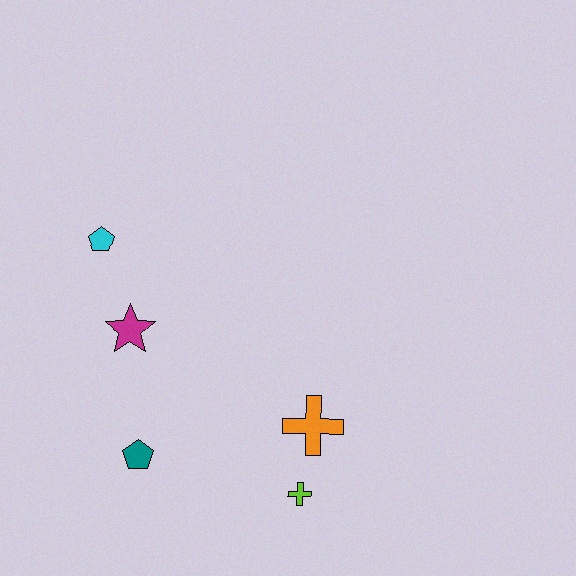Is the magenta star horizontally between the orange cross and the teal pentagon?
No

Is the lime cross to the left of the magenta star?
No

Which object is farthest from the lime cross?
The cyan pentagon is farthest from the lime cross.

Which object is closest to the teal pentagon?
The magenta star is closest to the teal pentagon.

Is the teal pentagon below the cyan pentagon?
Yes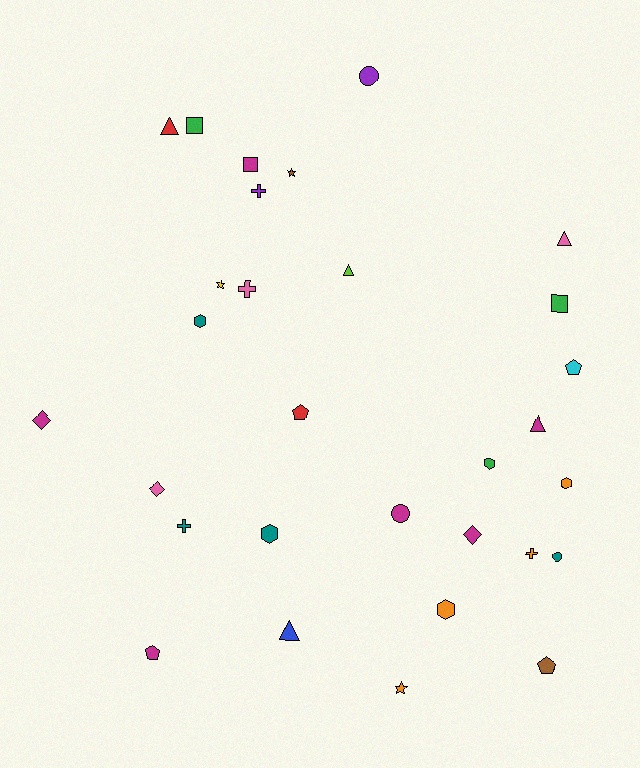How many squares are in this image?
There are 3 squares.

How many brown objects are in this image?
There are 2 brown objects.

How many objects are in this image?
There are 30 objects.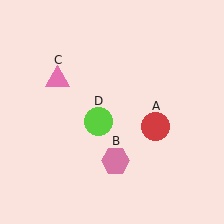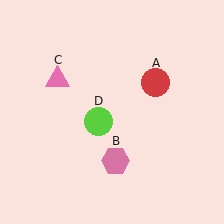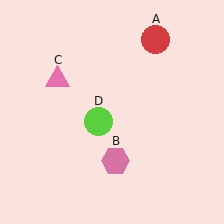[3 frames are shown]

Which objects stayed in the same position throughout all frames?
Pink hexagon (object B) and pink triangle (object C) and lime circle (object D) remained stationary.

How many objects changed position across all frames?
1 object changed position: red circle (object A).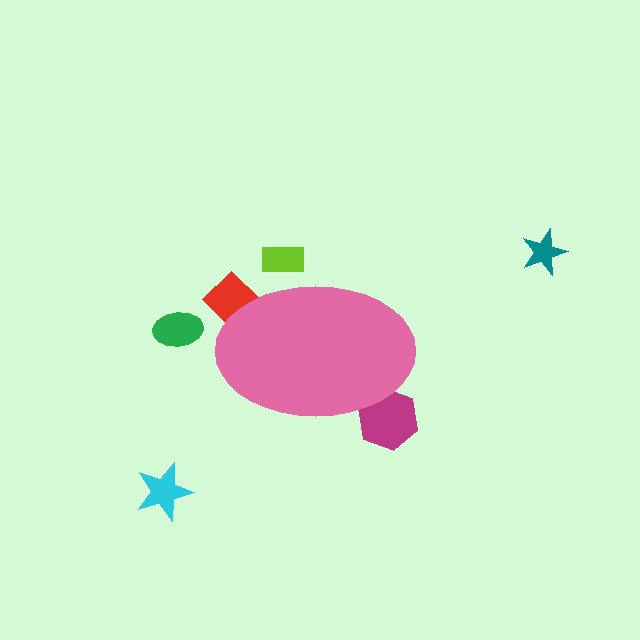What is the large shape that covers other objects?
A pink ellipse.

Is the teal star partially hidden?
No, the teal star is fully visible.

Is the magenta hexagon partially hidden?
Yes, the magenta hexagon is partially hidden behind the pink ellipse.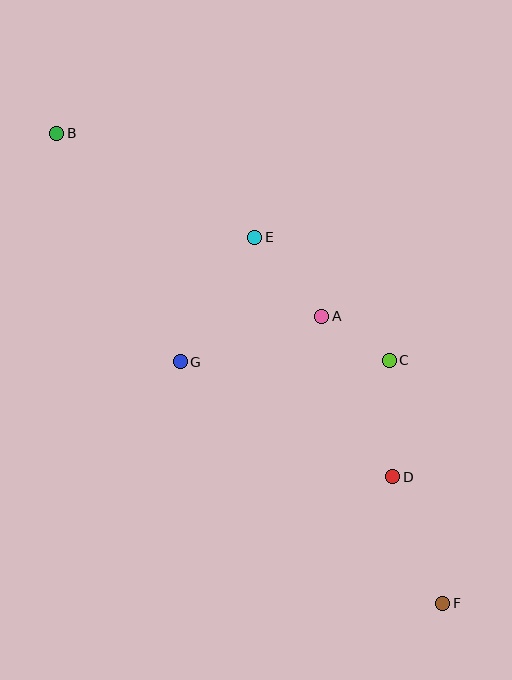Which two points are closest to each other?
Points A and C are closest to each other.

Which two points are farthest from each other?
Points B and F are farthest from each other.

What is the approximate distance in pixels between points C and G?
The distance between C and G is approximately 209 pixels.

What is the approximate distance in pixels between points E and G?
The distance between E and G is approximately 145 pixels.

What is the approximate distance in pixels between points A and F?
The distance between A and F is approximately 311 pixels.